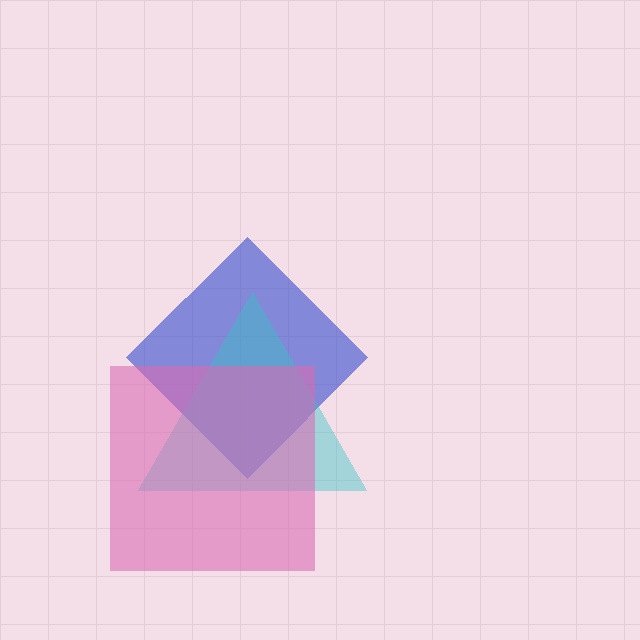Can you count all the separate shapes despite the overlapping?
Yes, there are 3 separate shapes.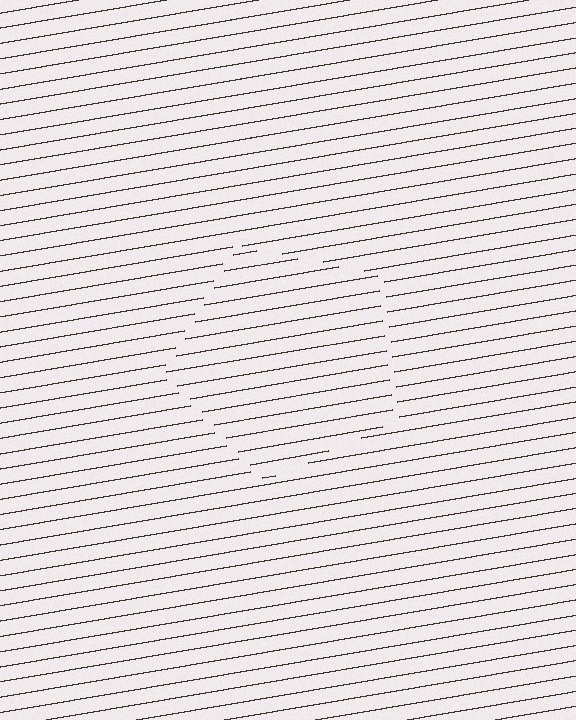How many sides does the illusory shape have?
5 sides — the line-ends trace a pentagon.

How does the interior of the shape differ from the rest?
The interior of the shape contains the same grating, shifted by half a period — the contour is defined by the phase discontinuity where line-ends from the inner and outer gratings abut.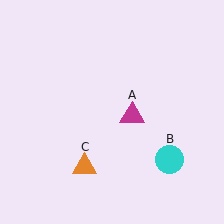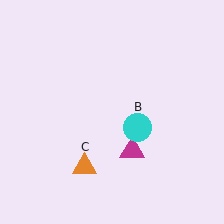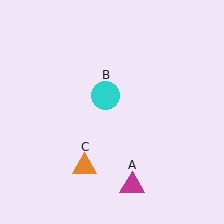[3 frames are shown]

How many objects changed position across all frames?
2 objects changed position: magenta triangle (object A), cyan circle (object B).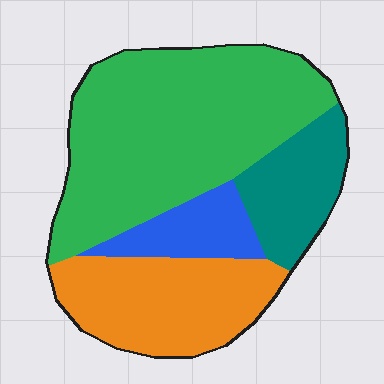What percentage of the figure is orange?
Orange covers about 25% of the figure.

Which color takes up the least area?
Blue, at roughly 10%.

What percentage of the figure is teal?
Teal takes up about one sixth (1/6) of the figure.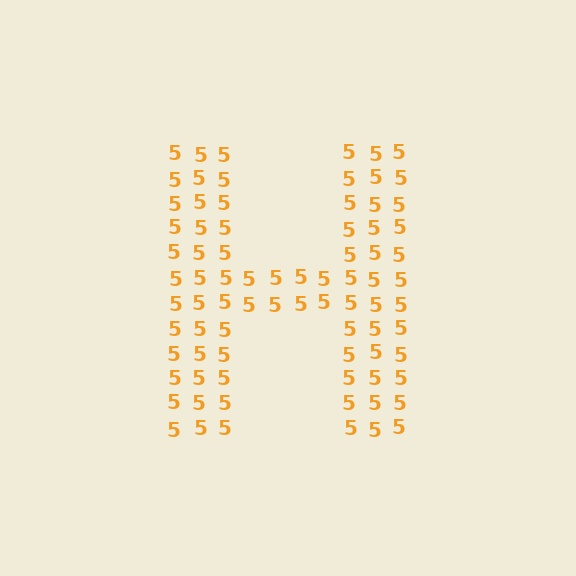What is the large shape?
The large shape is the letter H.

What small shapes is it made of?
It is made of small digit 5's.